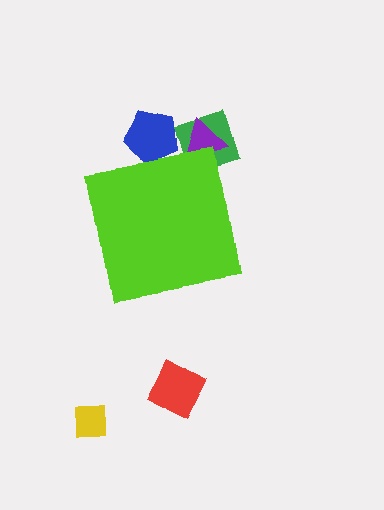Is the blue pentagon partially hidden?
Yes, the blue pentagon is partially hidden behind the lime square.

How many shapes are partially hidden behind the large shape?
3 shapes are partially hidden.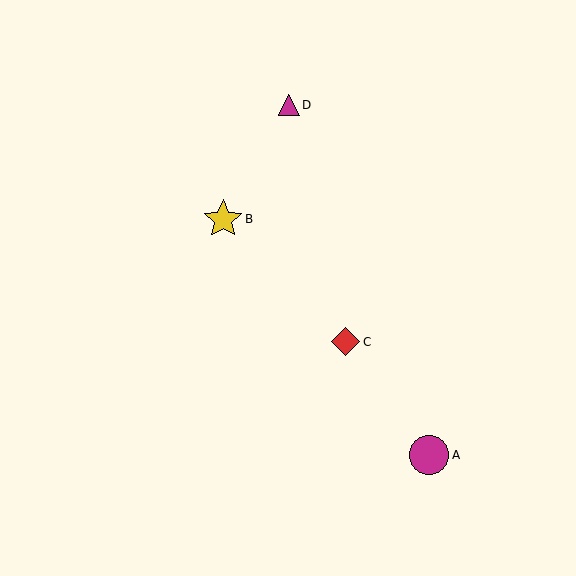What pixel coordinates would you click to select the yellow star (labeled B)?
Click at (223, 219) to select the yellow star B.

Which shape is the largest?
The magenta circle (labeled A) is the largest.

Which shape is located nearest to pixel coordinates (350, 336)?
The red diamond (labeled C) at (345, 342) is nearest to that location.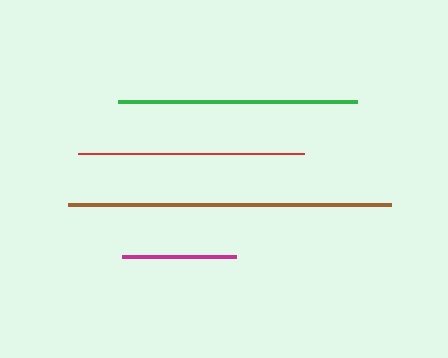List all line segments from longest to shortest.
From longest to shortest: brown, green, red, magenta.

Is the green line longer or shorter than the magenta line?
The green line is longer than the magenta line.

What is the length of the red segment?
The red segment is approximately 226 pixels long.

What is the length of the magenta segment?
The magenta segment is approximately 113 pixels long.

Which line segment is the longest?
The brown line is the longest at approximately 323 pixels.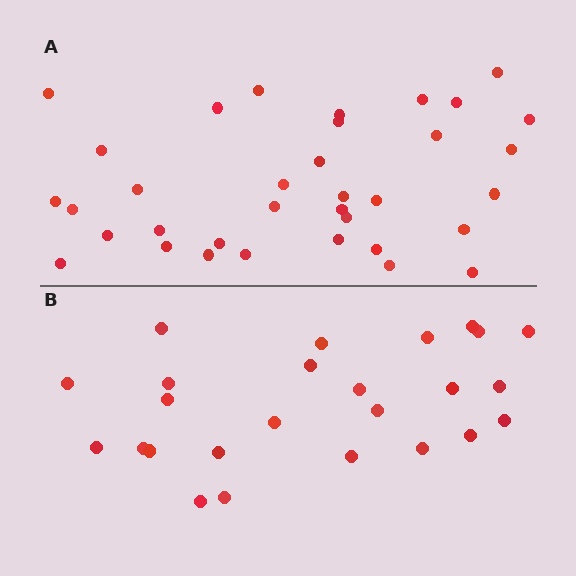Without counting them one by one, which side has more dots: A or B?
Region A (the top region) has more dots.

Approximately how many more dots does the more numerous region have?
Region A has roughly 10 or so more dots than region B.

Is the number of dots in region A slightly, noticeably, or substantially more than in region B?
Region A has noticeably more, but not dramatically so. The ratio is roughly 1.4 to 1.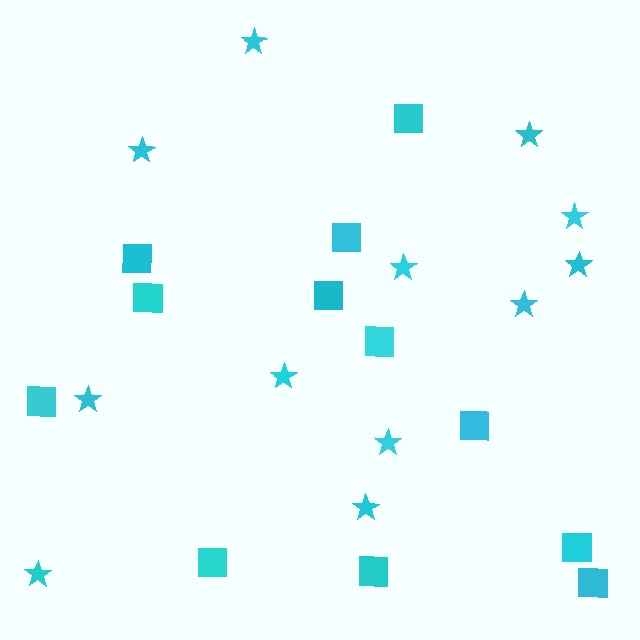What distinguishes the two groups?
There are 2 groups: one group of stars (12) and one group of squares (12).